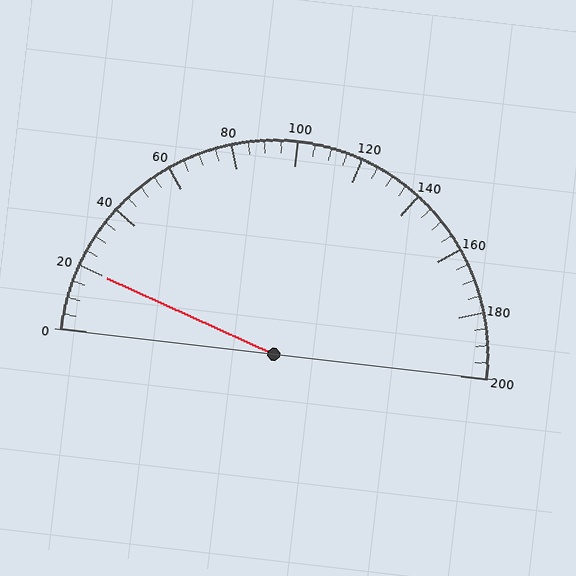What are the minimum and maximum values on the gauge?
The gauge ranges from 0 to 200.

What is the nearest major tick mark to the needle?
The nearest major tick mark is 20.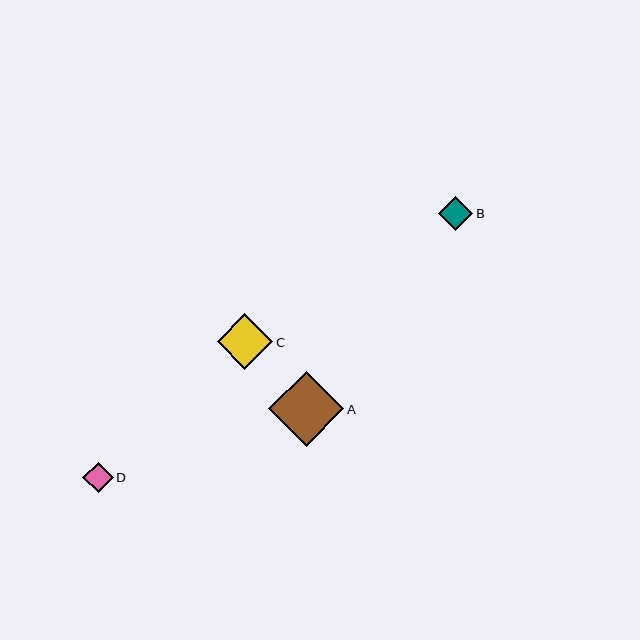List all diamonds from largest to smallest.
From largest to smallest: A, C, B, D.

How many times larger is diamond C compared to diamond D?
Diamond C is approximately 1.8 times the size of diamond D.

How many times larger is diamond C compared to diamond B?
Diamond C is approximately 1.6 times the size of diamond B.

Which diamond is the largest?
Diamond A is the largest with a size of approximately 75 pixels.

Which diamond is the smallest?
Diamond D is the smallest with a size of approximately 31 pixels.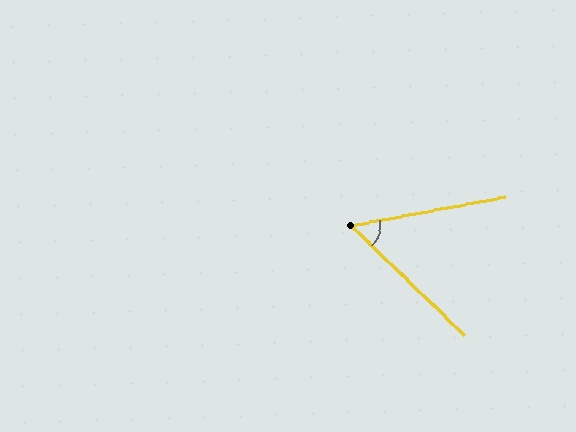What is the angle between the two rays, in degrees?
Approximately 55 degrees.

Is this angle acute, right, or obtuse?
It is acute.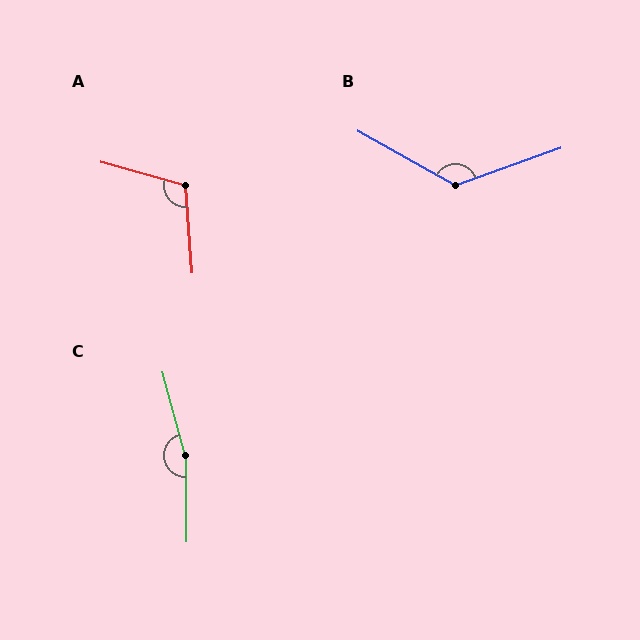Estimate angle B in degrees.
Approximately 131 degrees.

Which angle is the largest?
C, at approximately 165 degrees.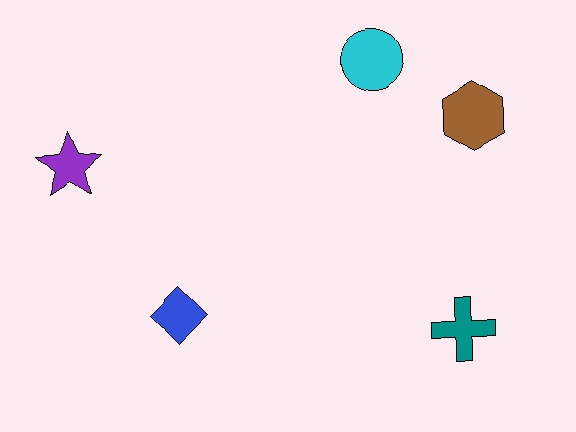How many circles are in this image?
There is 1 circle.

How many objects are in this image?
There are 5 objects.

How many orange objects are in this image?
There are no orange objects.